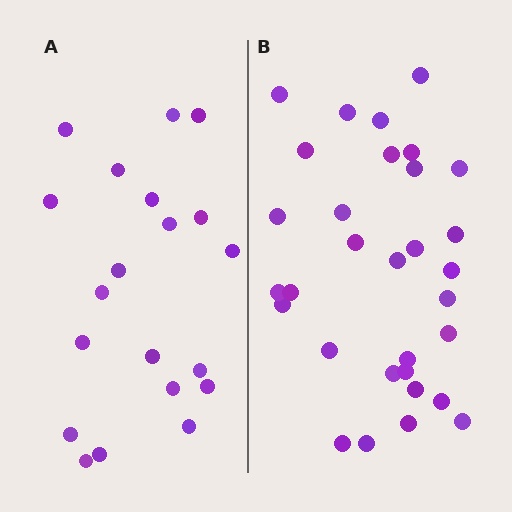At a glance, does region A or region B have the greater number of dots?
Region B (the right region) has more dots.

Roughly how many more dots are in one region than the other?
Region B has roughly 12 or so more dots than region A.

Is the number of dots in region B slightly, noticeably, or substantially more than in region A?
Region B has substantially more. The ratio is roughly 1.6 to 1.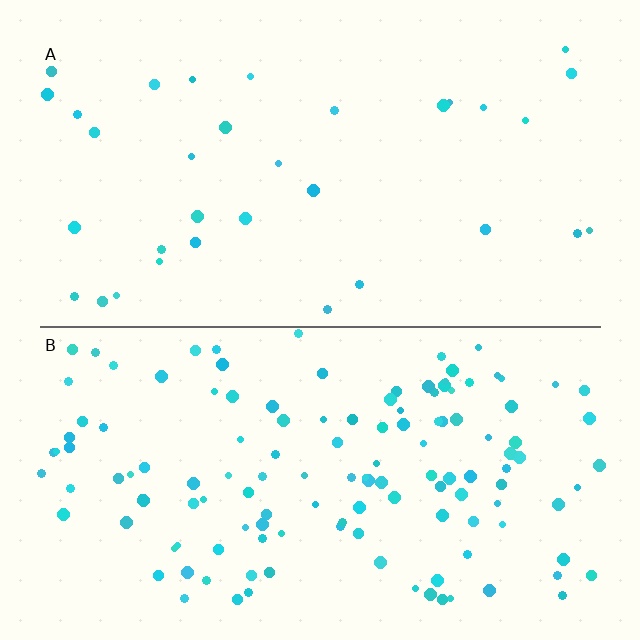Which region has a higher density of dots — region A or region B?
B (the bottom).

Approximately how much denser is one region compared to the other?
Approximately 4.0× — region B over region A.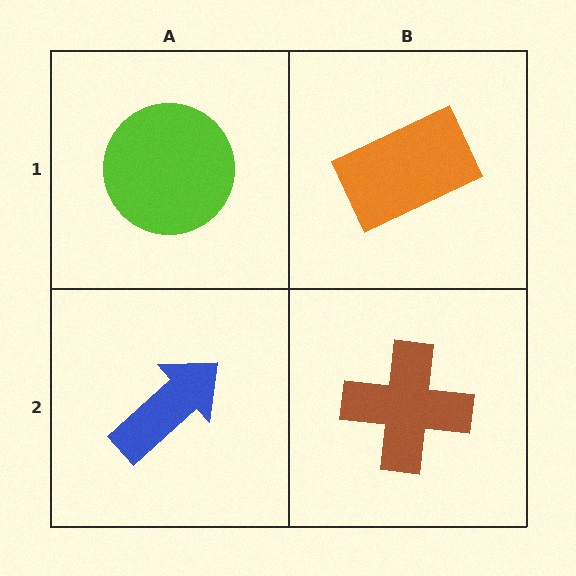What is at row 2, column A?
A blue arrow.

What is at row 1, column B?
An orange rectangle.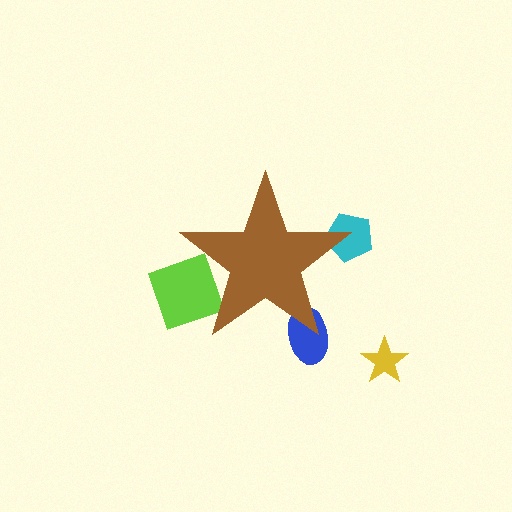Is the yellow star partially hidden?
No, the yellow star is fully visible.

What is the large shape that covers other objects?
A brown star.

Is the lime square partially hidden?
Yes, the lime square is partially hidden behind the brown star.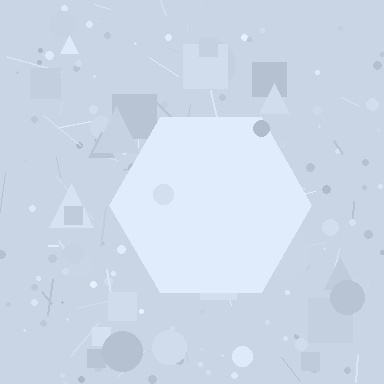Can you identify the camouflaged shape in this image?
The camouflaged shape is a hexagon.